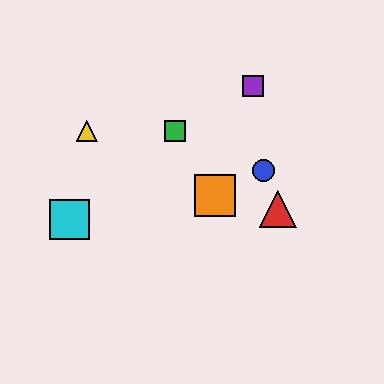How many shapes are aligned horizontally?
2 shapes (the green square, the yellow triangle) are aligned horizontally.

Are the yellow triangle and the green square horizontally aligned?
Yes, both are at y≈131.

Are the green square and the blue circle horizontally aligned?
No, the green square is at y≈131 and the blue circle is at y≈170.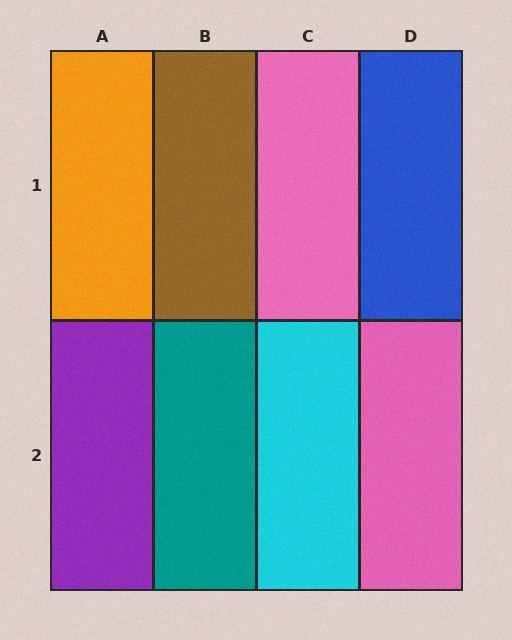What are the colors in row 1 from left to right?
Orange, brown, pink, blue.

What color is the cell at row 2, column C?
Cyan.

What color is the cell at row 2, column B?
Teal.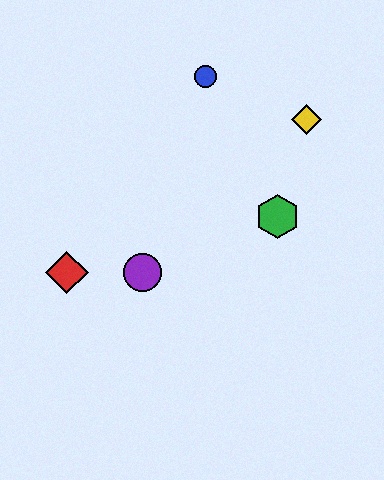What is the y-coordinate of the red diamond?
The red diamond is at y≈272.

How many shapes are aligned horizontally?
2 shapes (the red diamond, the purple circle) are aligned horizontally.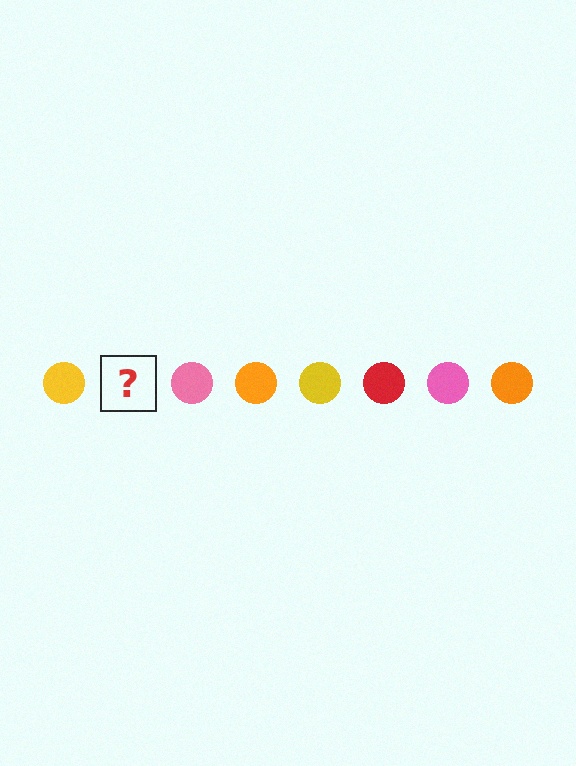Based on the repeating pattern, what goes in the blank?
The blank should be a red circle.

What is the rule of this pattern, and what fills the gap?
The rule is that the pattern cycles through yellow, red, pink, orange circles. The gap should be filled with a red circle.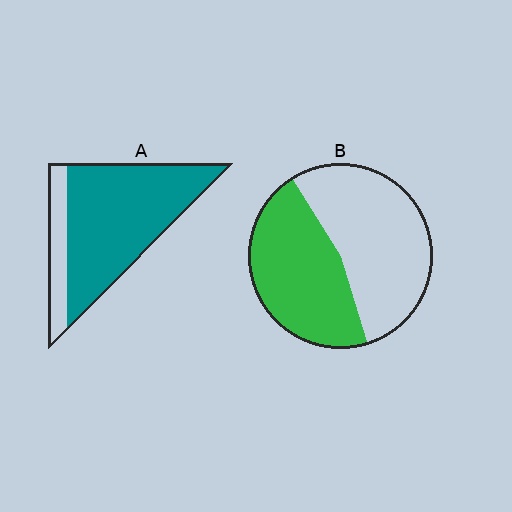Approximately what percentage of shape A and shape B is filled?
A is approximately 80% and B is approximately 45%.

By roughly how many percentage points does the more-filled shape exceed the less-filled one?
By roughly 35 percentage points (A over B).